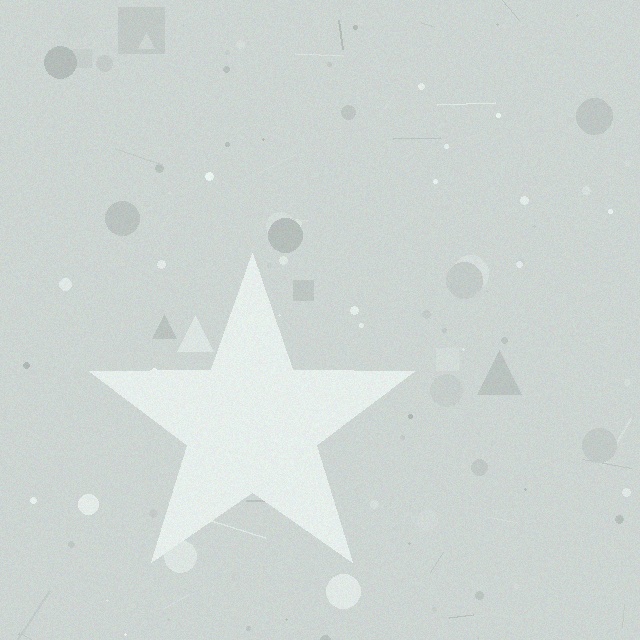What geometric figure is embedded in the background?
A star is embedded in the background.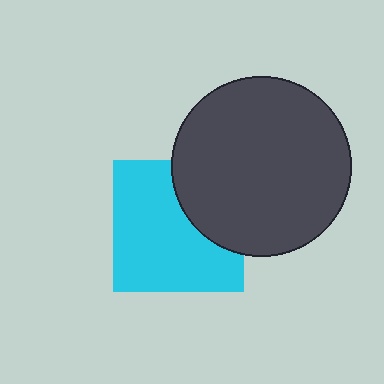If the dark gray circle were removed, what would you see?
You would see the complete cyan square.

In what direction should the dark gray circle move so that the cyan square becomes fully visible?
The dark gray circle should move right. That is the shortest direction to clear the overlap and leave the cyan square fully visible.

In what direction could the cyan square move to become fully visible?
The cyan square could move left. That would shift it out from behind the dark gray circle entirely.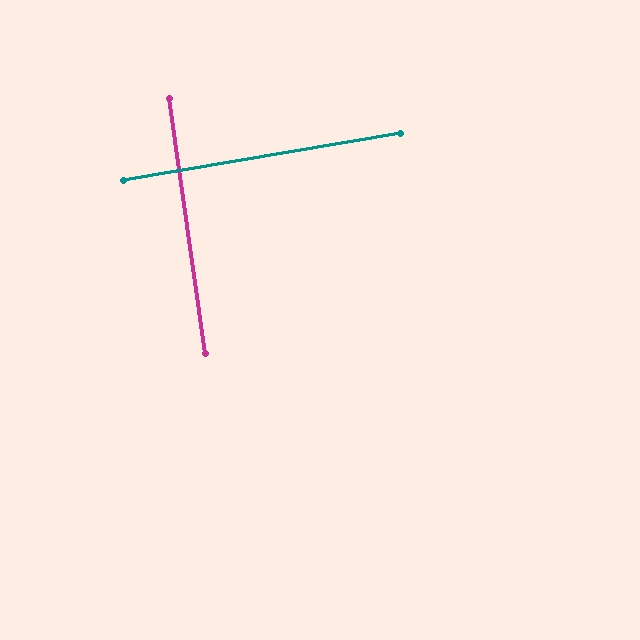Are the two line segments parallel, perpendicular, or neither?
Perpendicular — they meet at approximately 88°.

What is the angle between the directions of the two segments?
Approximately 88 degrees.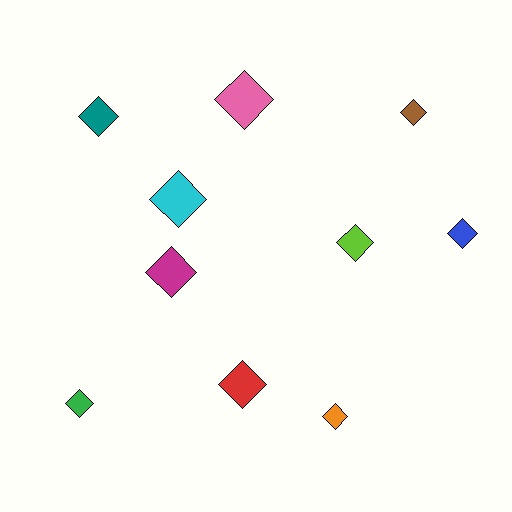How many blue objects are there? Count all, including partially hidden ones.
There is 1 blue object.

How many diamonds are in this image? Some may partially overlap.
There are 10 diamonds.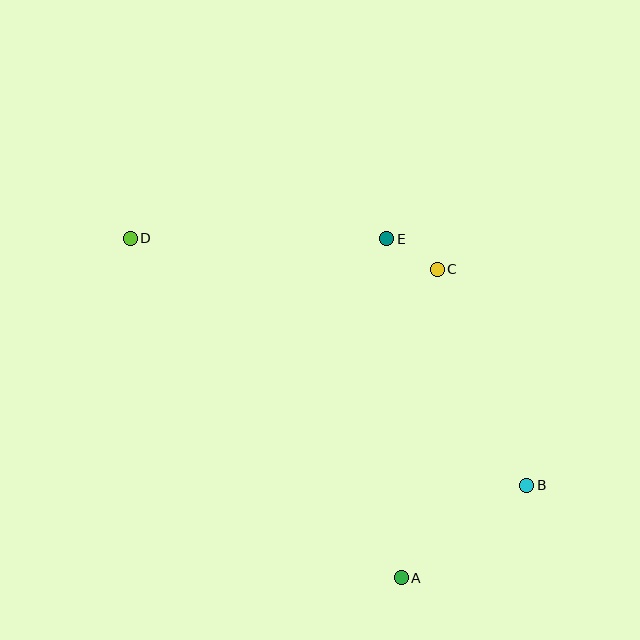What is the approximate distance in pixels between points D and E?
The distance between D and E is approximately 257 pixels.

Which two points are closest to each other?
Points C and E are closest to each other.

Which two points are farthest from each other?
Points B and D are farthest from each other.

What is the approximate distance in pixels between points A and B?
The distance between A and B is approximately 156 pixels.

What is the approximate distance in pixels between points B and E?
The distance between B and E is approximately 283 pixels.